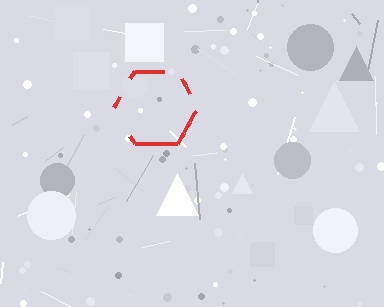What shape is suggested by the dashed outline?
The dashed outline suggests a hexagon.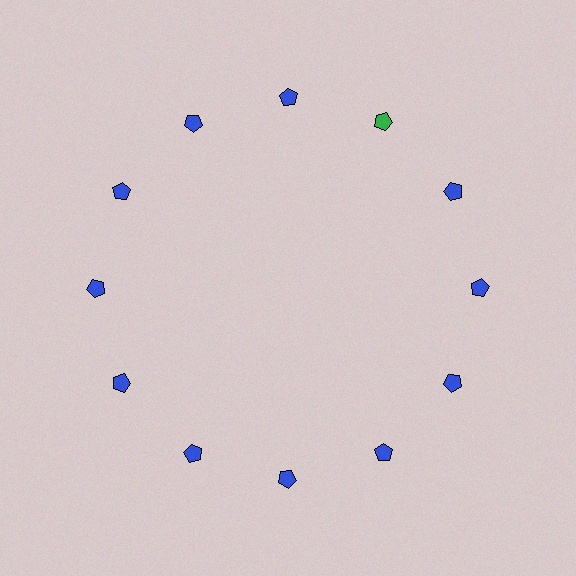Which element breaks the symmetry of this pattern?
The green pentagon at roughly the 1 o'clock position breaks the symmetry. All other shapes are blue pentagons.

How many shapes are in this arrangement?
There are 12 shapes arranged in a ring pattern.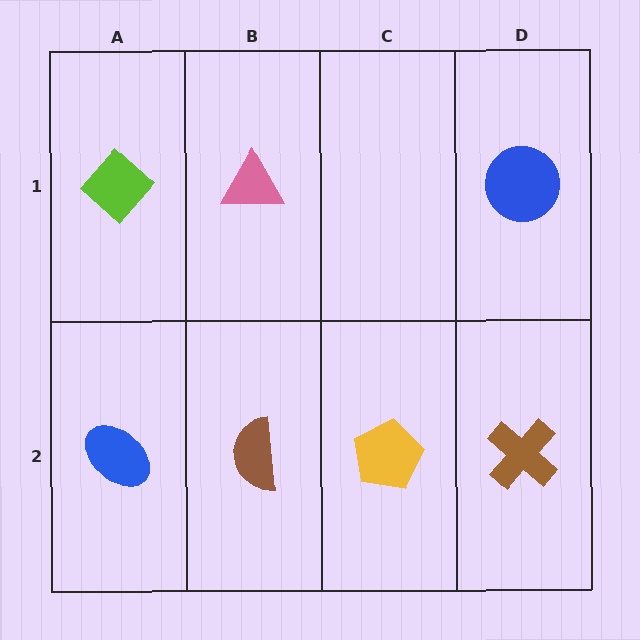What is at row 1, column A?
A lime diamond.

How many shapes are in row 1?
3 shapes.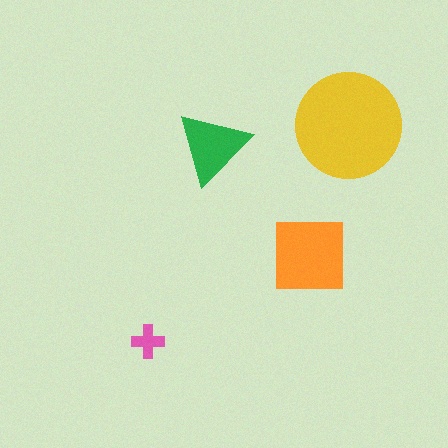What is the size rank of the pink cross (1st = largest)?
4th.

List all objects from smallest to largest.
The pink cross, the green triangle, the orange square, the yellow circle.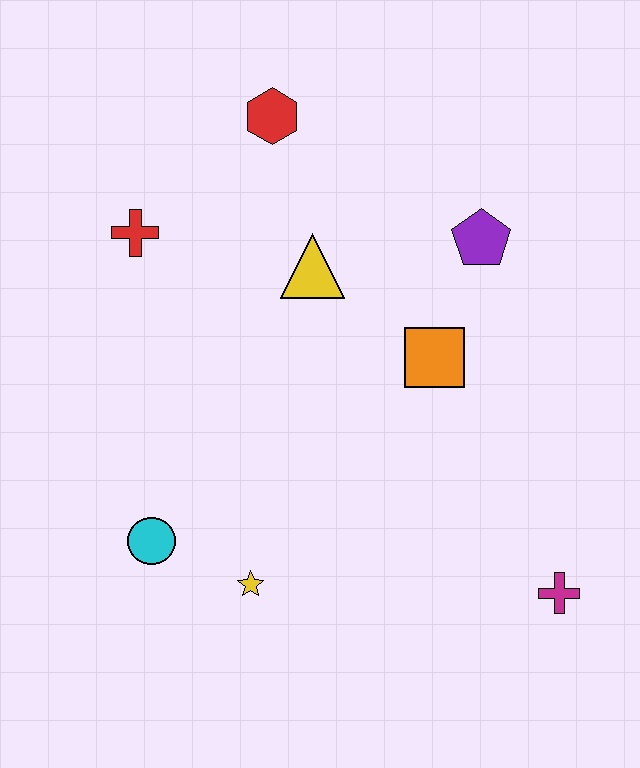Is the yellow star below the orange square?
Yes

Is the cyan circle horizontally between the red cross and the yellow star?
Yes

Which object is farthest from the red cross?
The magenta cross is farthest from the red cross.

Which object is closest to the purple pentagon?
The orange square is closest to the purple pentagon.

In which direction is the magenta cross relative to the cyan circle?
The magenta cross is to the right of the cyan circle.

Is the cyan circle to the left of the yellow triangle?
Yes